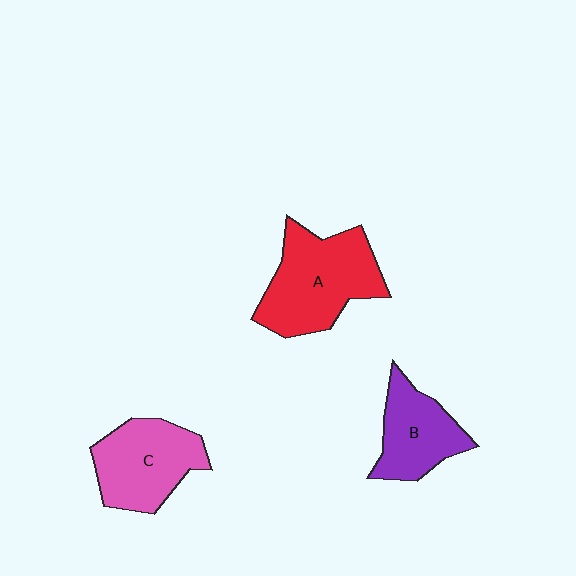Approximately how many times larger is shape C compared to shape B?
Approximately 1.2 times.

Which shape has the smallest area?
Shape B (purple).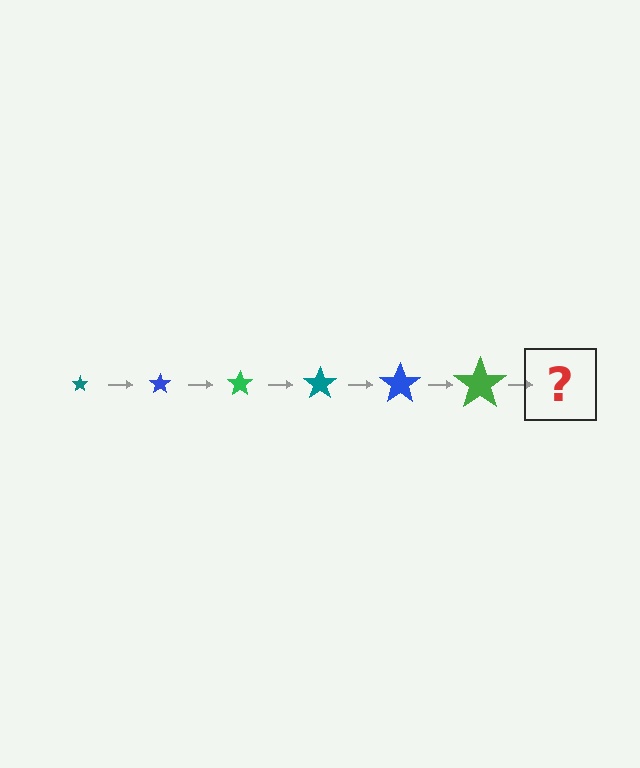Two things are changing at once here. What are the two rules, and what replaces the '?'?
The two rules are that the star grows larger each step and the color cycles through teal, blue, and green. The '?' should be a teal star, larger than the previous one.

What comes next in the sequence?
The next element should be a teal star, larger than the previous one.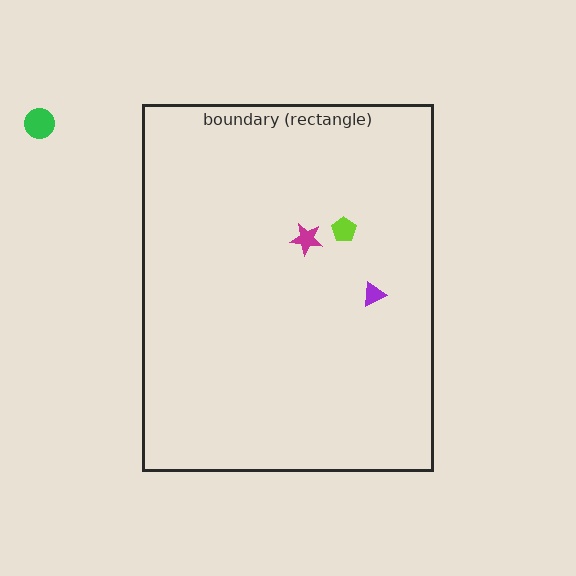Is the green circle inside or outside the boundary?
Outside.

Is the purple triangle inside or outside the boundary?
Inside.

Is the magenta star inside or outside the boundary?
Inside.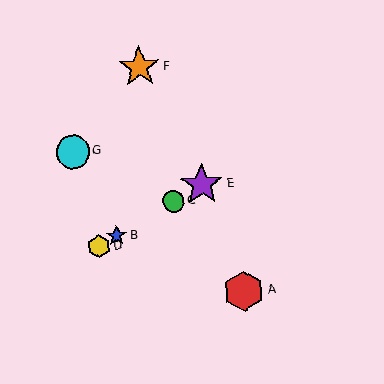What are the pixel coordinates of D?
Object D is at (99, 246).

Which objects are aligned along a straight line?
Objects B, C, D, E are aligned along a straight line.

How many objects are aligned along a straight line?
4 objects (B, C, D, E) are aligned along a straight line.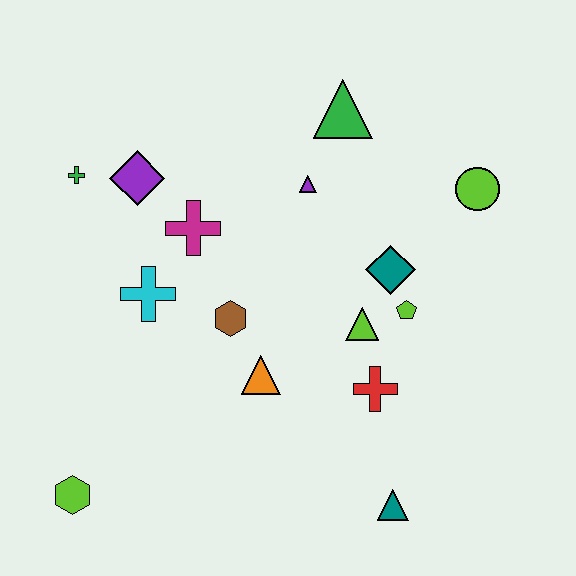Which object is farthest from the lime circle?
The lime hexagon is farthest from the lime circle.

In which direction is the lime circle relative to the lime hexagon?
The lime circle is to the right of the lime hexagon.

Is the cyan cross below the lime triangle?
No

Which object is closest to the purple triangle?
The green triangle is closest to the purple triangle.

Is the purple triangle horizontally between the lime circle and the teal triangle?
No